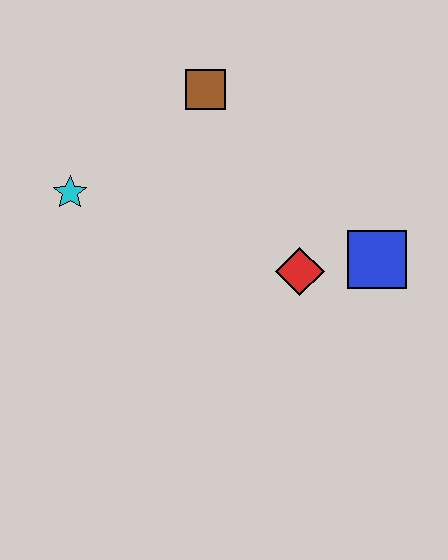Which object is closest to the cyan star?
The brown square is closest to the cyan star.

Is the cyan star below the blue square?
No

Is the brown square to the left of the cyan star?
No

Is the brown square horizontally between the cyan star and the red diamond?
Yes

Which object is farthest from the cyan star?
The blue square is farthest from the cyan star.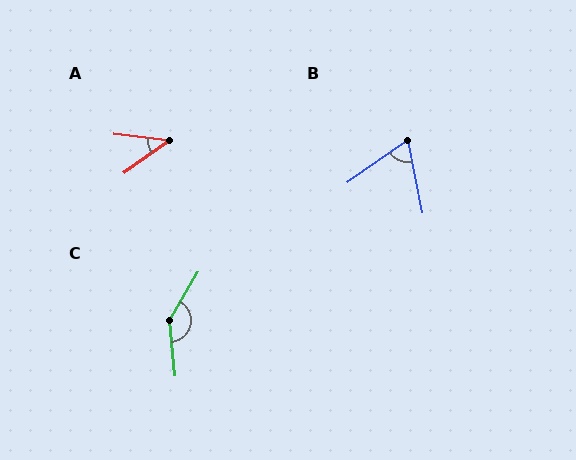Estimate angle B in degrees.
Approximately 67 degrees.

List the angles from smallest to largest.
A (42°), B (67°), C (144°).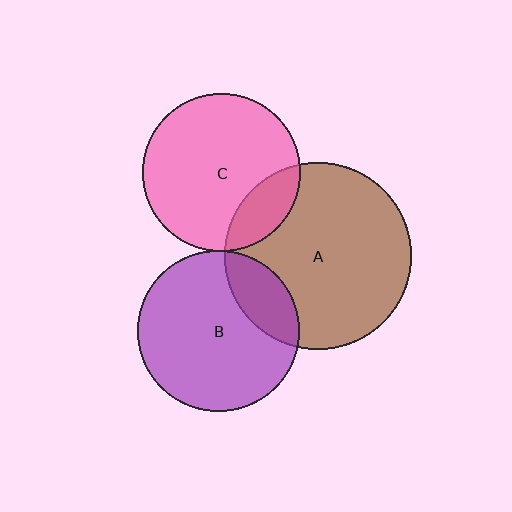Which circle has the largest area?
Circle A (brown).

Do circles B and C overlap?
Yes.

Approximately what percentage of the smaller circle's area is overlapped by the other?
Approximately 5%.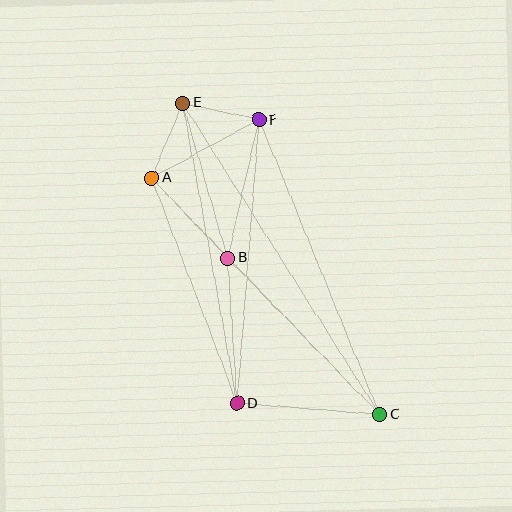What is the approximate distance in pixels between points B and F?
The distance between B and F is approximately 141 pixels.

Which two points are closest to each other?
Points E and F are closest to each other.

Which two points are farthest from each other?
Points C and E are farthest from each other.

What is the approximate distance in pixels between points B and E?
The distance between B and E is approximately 161 pixels.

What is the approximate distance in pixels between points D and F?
The distance between D and F is approximately 284 pixels.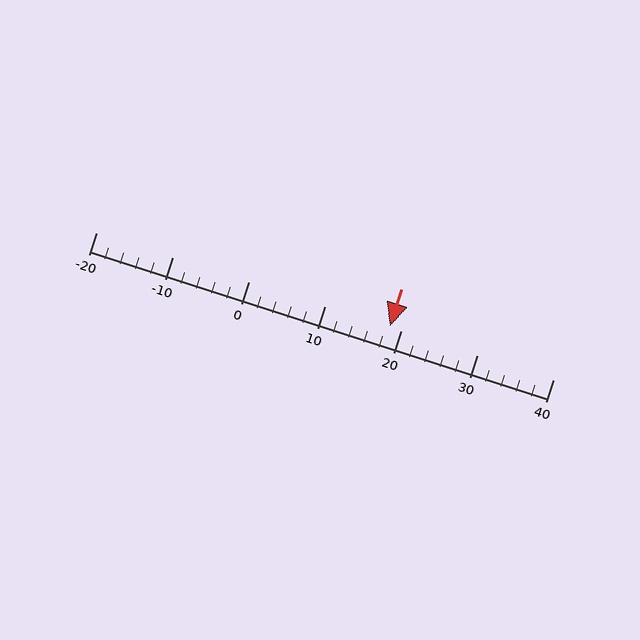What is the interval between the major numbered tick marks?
The major tick marks are spaced 10 units apart.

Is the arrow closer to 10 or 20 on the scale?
The arrow is closer to 20.